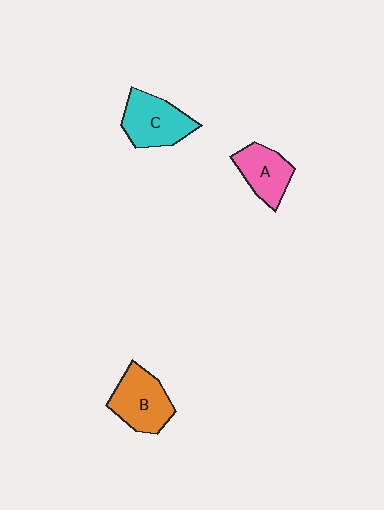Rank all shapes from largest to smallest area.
From largest to smallest: C (cyan), B (orange), A (pink).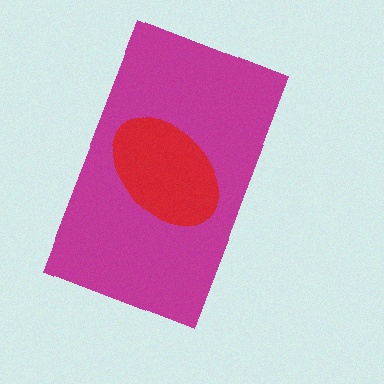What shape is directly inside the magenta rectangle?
The red ellipse.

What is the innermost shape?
The red ellipse.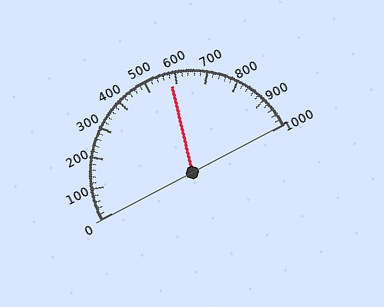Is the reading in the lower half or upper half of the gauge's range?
The reading is in the upper half of the range (0 to 1000).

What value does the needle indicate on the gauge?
The needle indicates approximately 580.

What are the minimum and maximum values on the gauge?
The gauge ranges from 0 to 1000.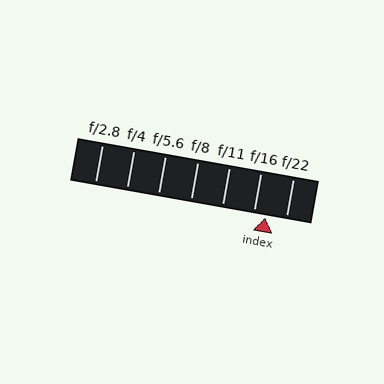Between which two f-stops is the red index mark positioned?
The index mark is between f/16 and f/22.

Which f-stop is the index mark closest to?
The index mark is closest to f/16.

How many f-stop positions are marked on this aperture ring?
There are 7 f-stop positions marked.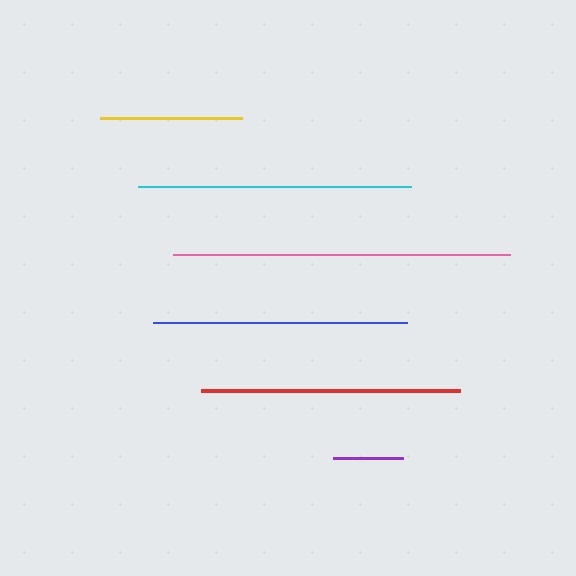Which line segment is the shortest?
The purple line is the shortest at approximately 70 pixels.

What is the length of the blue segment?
The blue segment is approximately 254 pixels long.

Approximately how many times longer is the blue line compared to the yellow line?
The blue line is approximately 1.8 times the length of the yellow line.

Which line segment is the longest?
The pink line is the longest at approximately 337 pixels.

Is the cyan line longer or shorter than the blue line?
The cyan line is longer than the blue line.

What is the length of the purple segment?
The purple segment is approximately 70 pixels long.